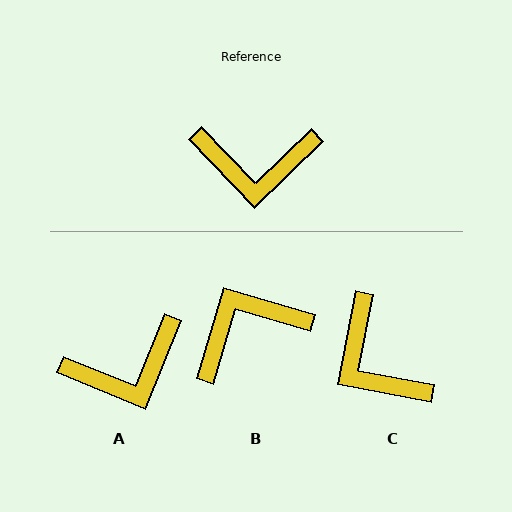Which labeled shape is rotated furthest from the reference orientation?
B, about 151 degrees away.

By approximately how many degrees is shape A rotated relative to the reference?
Approximately 24 degrees counter-clockwise.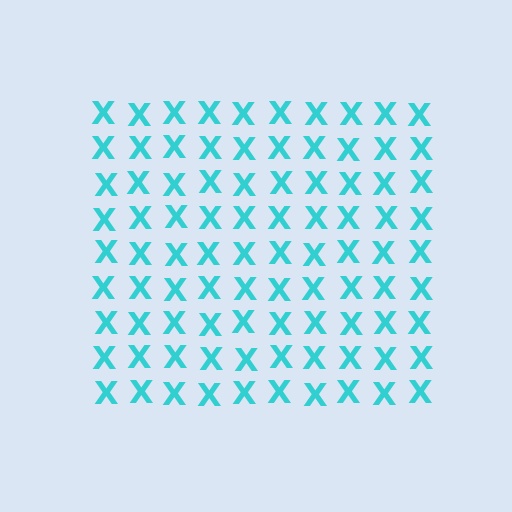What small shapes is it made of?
It is made of small letter X's.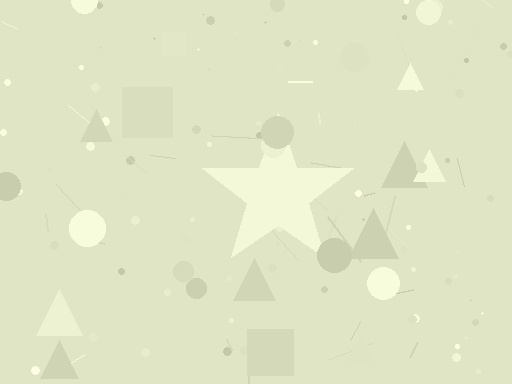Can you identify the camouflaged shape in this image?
The camouflaged shape is a star.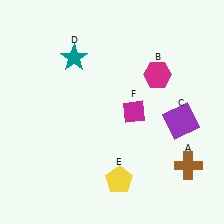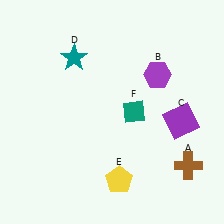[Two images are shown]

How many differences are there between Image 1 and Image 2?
There are 2 differences between the two images.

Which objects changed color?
B changed from magenta to purple. F changed from magenta to teal.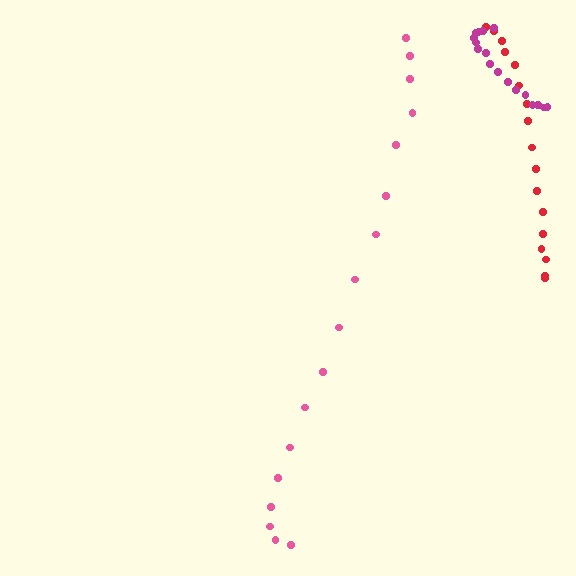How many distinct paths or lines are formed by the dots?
There are 3 distinct paths.